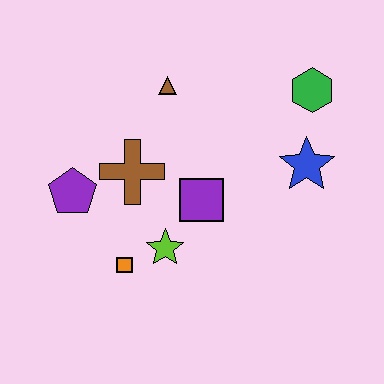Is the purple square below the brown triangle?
Yes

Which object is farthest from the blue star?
The purple pentagon is farthest from the blue star.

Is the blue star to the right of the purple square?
Yes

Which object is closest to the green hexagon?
The blue star is closest to the green hexagon.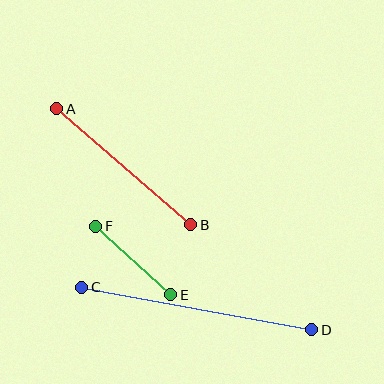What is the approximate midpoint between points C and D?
The midpoint is at approximately (197, 308) pixels.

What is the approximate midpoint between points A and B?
The midpoint is at approximately (124, 167) pixels.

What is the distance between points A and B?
The distance is approximately 177 pixels.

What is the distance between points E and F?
The distance is approximately 101 pixels.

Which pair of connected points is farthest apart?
Points C and D are farthest apart.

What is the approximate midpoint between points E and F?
The midpoint is at approximately (133, 260) pixels.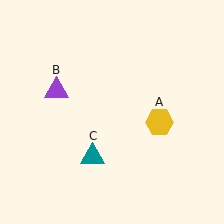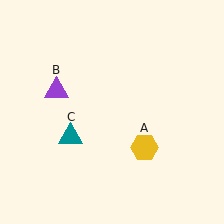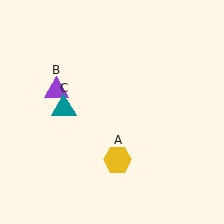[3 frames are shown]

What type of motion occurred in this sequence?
The yellow hexagon (object A), teal triangle (object C) rotated clockwise around the center of the scene.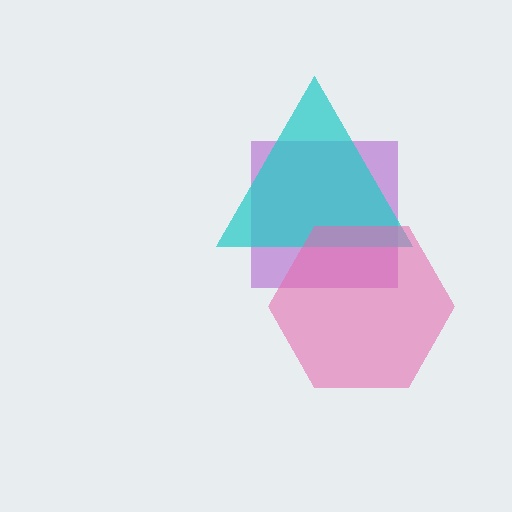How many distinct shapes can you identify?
There are 3 distinct shapes: a purple square, a cyan triangle, a pink hexagon.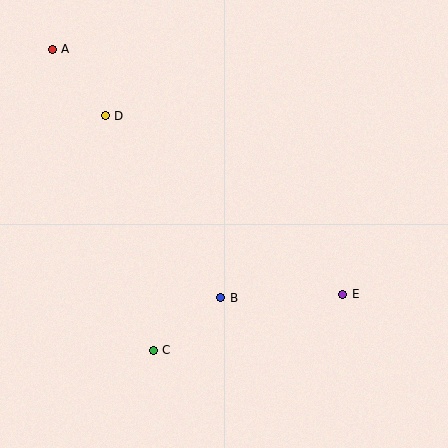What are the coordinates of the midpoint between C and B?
The midpoint between C and B is at (187, 324).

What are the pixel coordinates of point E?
Point E is at (343, 294).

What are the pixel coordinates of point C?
Point C is at (153, 350).